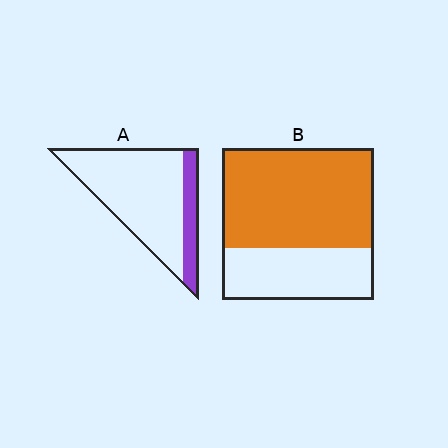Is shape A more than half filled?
No.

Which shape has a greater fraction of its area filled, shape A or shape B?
Shape B.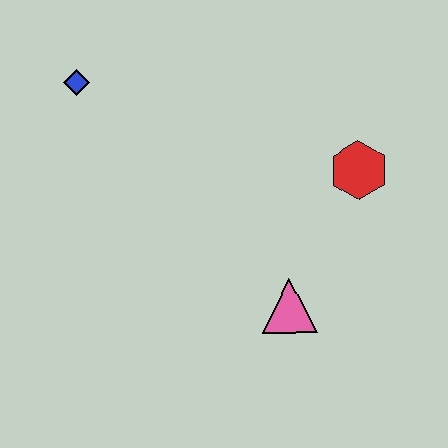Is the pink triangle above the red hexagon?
No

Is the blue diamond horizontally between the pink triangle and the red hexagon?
No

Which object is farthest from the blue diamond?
The pink triangle is farthest from the blue diamond.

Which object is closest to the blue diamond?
The red hexagon is closest to the blue diamond.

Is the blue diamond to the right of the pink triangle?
No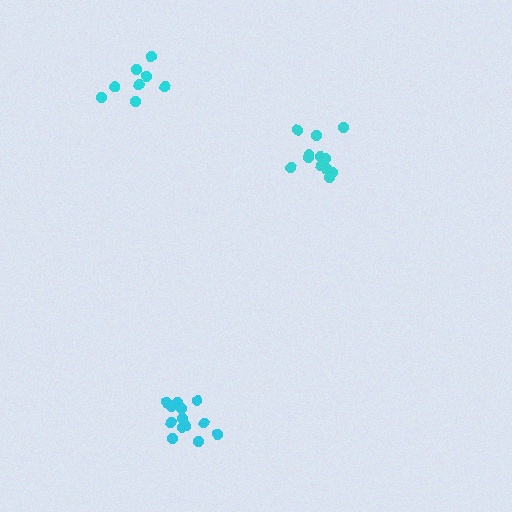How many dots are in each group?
Group 1: 12 dots, Group 2: 13 dots, Group 3: 8 dots (33 total).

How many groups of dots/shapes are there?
There are 3 groups.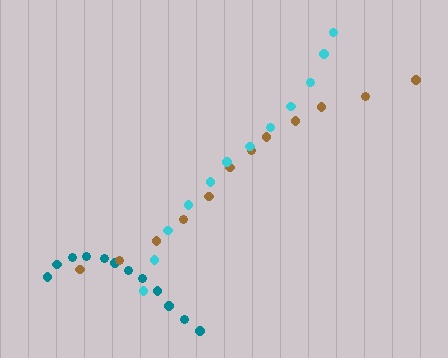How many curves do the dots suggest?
There are 3 distinct paths.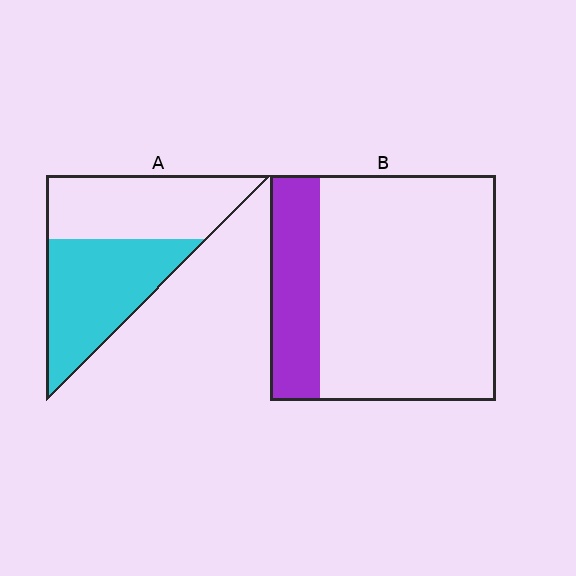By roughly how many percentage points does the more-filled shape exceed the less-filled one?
By roughly 30 percentage points (A over B).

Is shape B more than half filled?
No.